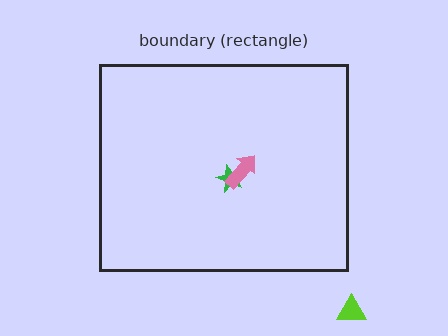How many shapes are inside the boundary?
2 inside, 1 outside.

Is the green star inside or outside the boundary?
Inside.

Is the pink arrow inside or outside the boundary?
Inside.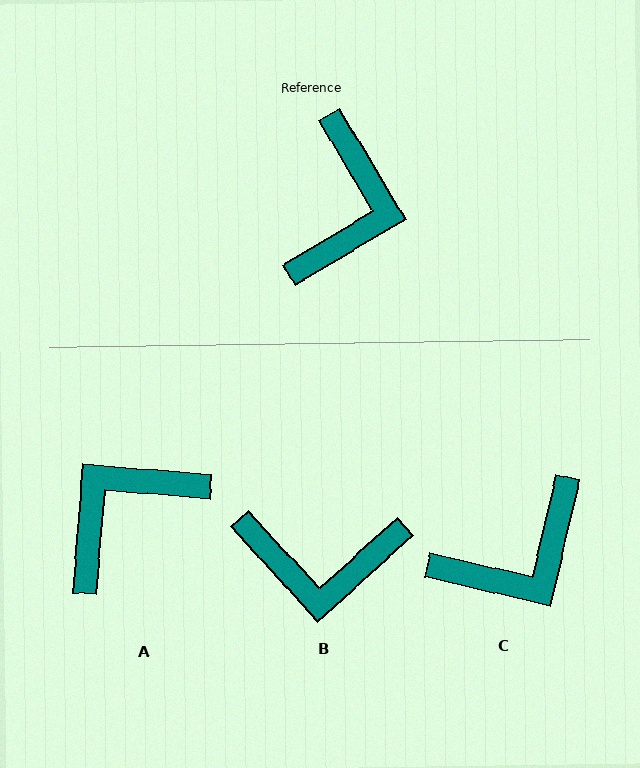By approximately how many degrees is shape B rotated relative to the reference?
Approximately 79 degrees clockwise.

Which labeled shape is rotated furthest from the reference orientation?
A, about 144 degrees away.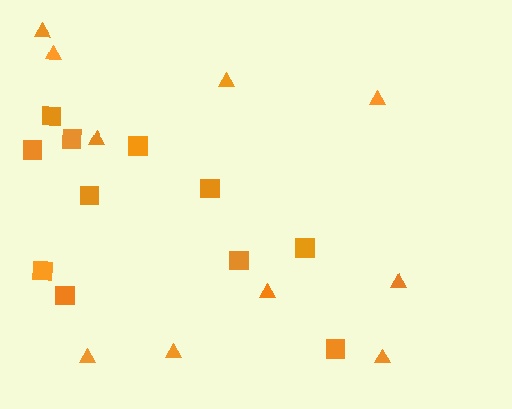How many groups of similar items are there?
There are 2 groups: one group of triangles (10) and one group of squares (11).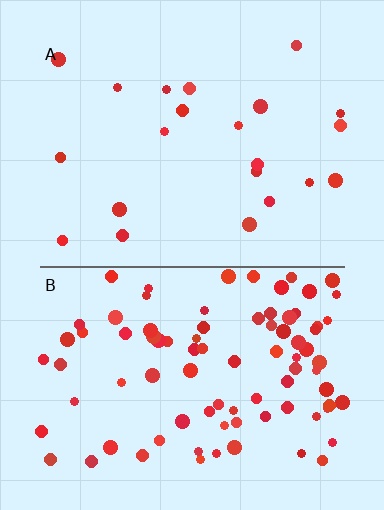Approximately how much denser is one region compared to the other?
Approximately 4.0× — region B over region A.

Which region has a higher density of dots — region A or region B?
B (the bottom).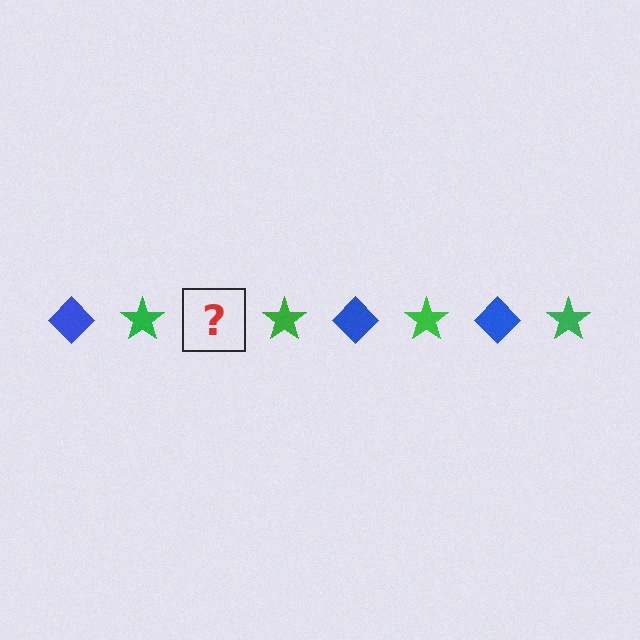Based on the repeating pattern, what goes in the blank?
The blank should be a blue diamond.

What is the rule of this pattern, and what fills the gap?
The rule is that the pattern alternates between blue diamond and green star. The gap should be filled with a blue diamond.